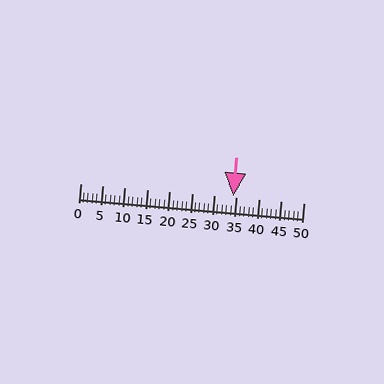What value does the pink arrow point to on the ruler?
The pink arrow points to approximately 34.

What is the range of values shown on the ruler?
The ruler shows values from 0 to 50.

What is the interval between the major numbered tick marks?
The major tick marks are spaced 5 units apart.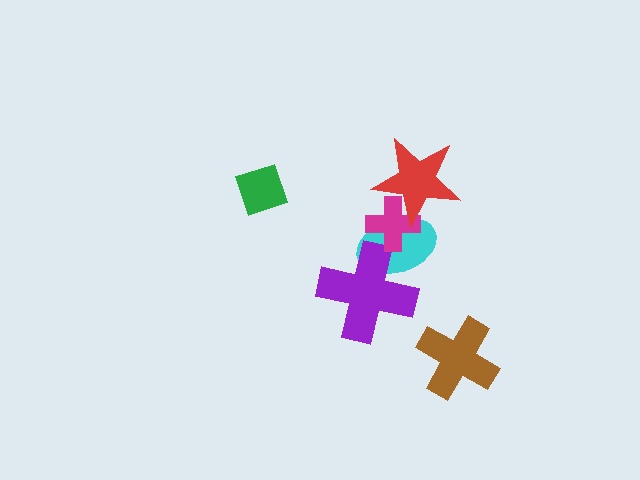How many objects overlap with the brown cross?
0 objects overlap with the brown cross.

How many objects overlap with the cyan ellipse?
3 objects overlap with the cyan ellipse.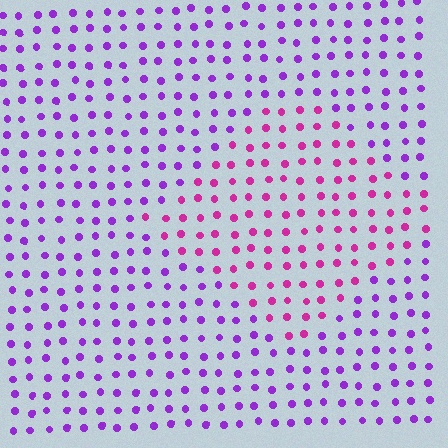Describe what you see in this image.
The image is filled with small purple elements in a uniform arrangement. A diamond-shaped region is visible where the elements are tinted to a slightly different hue, forming a subtle color boundary.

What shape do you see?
I see a diamond.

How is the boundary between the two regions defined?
The boundary is defined purely by a slight shift in hue (about 39 degrees). Spacing, size, and orientation are identical on both sides.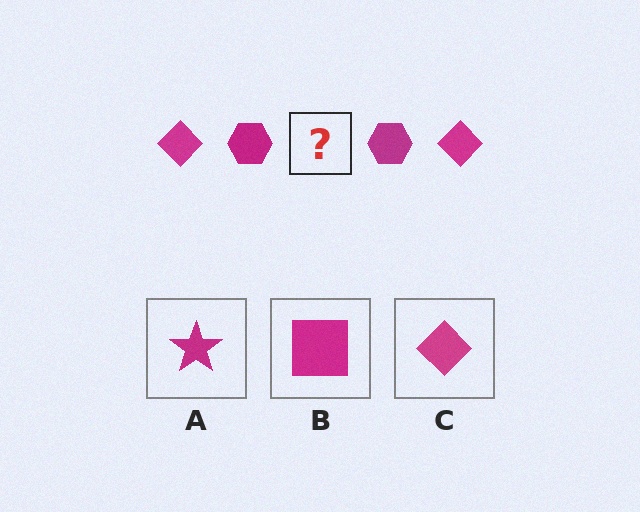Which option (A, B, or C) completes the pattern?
C.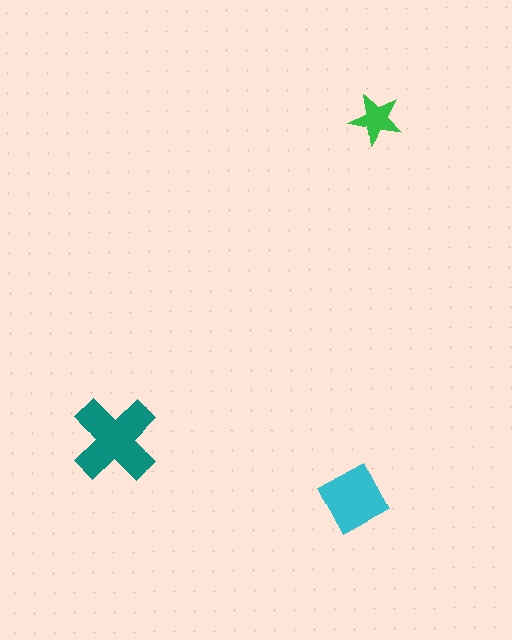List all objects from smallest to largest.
The green star, the cyan diamond, the teal cross.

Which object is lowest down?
The cyan diamond is bottommost.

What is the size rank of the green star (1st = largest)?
3rd.